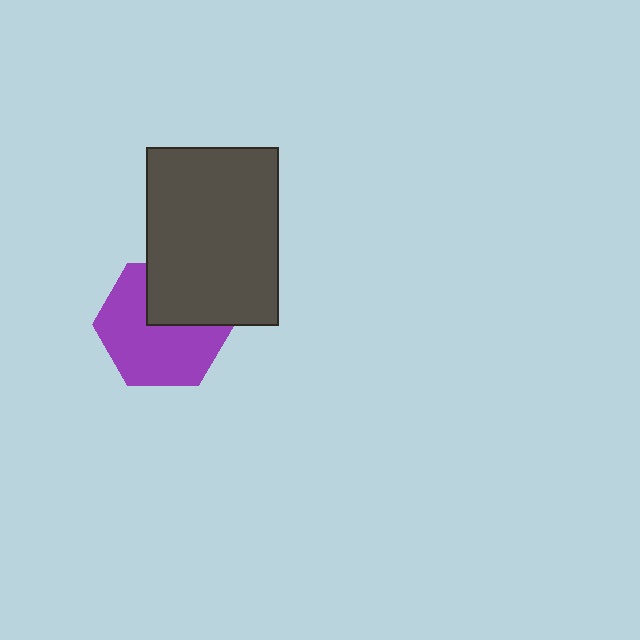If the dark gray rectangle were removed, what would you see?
You would see the complete purple hexagon.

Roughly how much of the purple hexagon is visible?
Most of it is visible (roughly 66%).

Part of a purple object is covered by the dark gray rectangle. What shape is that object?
It is a hexagon.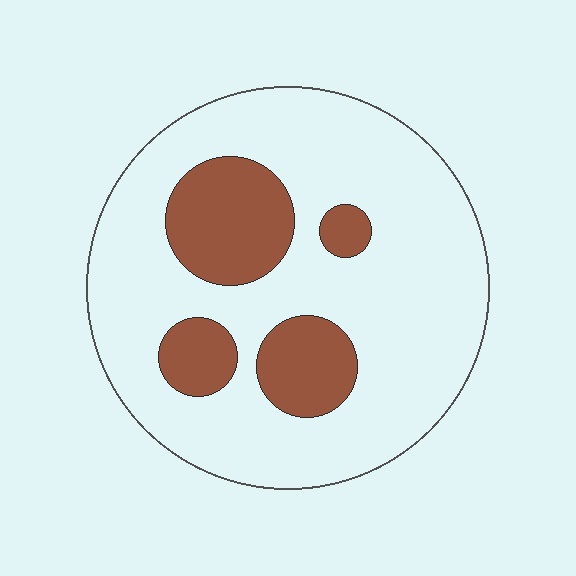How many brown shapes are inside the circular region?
4.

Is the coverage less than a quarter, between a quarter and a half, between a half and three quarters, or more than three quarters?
Less than a quarter.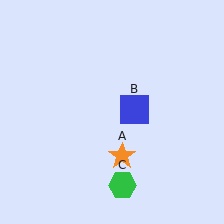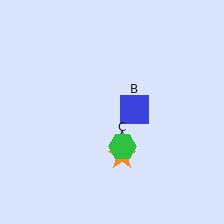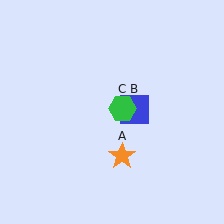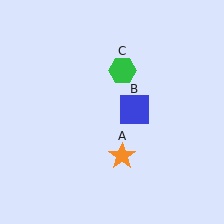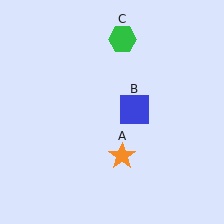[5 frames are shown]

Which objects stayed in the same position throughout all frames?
Orange star (object A) and blue square (object B) remained stationary.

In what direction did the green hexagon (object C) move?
The green hexagon (object C) moved up.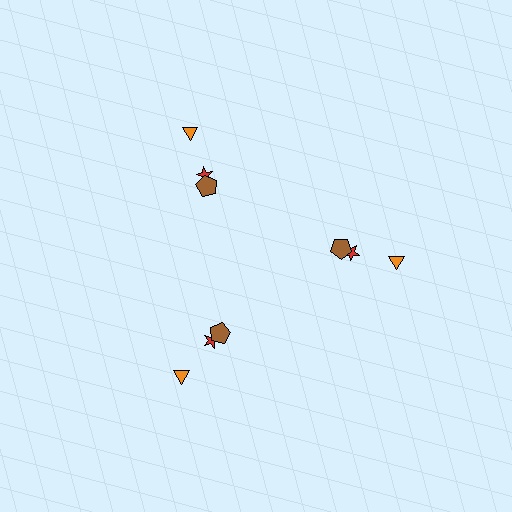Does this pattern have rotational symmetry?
Yes, this pattern has 3-fold rotational symmetry. It looks the same after rotating 120 degrees around the center.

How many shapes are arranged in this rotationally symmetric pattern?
There are 9 shapes, arranged in 3 groups of 3.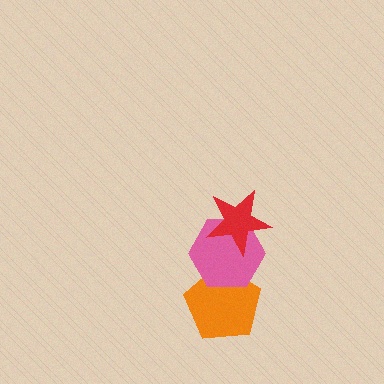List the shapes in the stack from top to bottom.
From top to bottom: the red star, the pink hexagon, the orange pentagon.